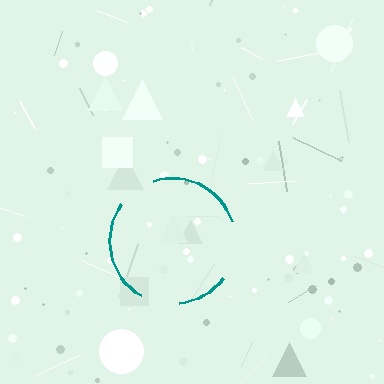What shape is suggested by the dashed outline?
The dashed outline suggests a circle.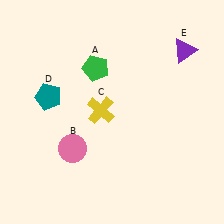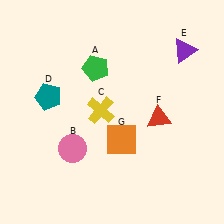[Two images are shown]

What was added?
A red triangle (F), an orange square (G) were added in Image 2.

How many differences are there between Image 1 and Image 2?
There are 2 differences between the two images.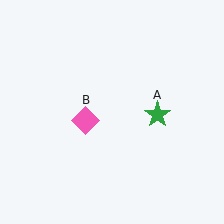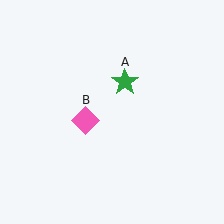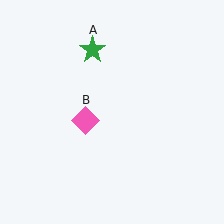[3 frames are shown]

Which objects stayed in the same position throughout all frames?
Pink diamond (object B) remained stationary.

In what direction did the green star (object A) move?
The green star (object A) moved up and to the left.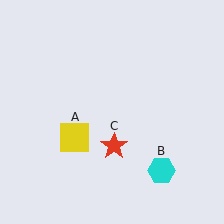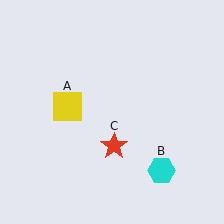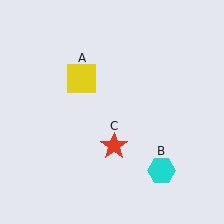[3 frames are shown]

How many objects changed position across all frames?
1 object changed position: yellow square (object A).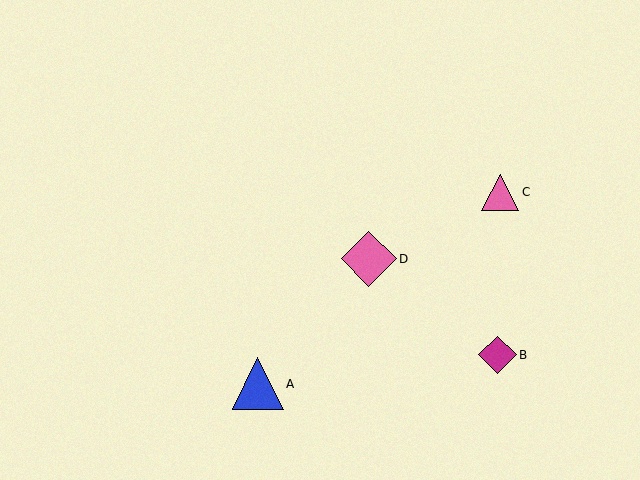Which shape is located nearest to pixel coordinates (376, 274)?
The pink diamond (labeled D) at (369, 259) is nearest to that location.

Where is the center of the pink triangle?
The center of the pink triangle is at (500, 192).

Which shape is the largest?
The pink diamond (labeled D) is the largest.